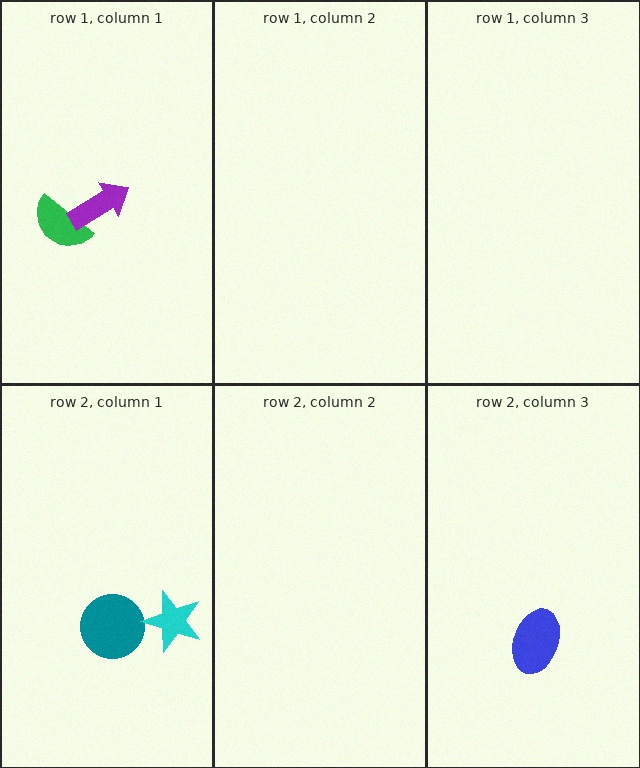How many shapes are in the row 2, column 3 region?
1.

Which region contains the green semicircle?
The row 1, column 1 region.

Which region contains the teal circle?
The row 2, column 1 region.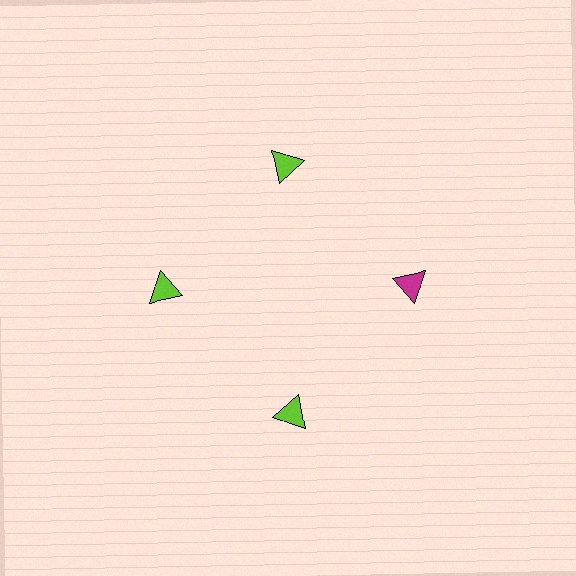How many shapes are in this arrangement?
There are 4 shapes arranged in a ring pattern.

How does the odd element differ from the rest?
It has a different color: magenta instead of lime.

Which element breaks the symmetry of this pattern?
The magenta triangle at roughly the 3 o'clock position breaks the symmetry. All other shapes are lime triangles.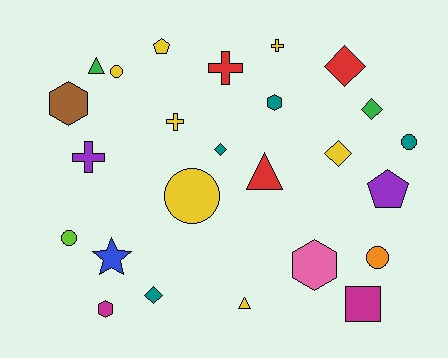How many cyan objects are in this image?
There are no cyan objects.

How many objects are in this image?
There are 25 objects.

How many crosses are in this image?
There are 4 crosses.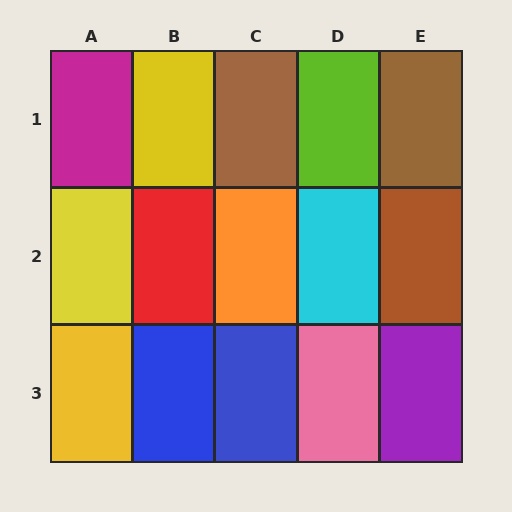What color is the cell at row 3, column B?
Blue.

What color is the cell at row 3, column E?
Purple.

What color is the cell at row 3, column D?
Pink.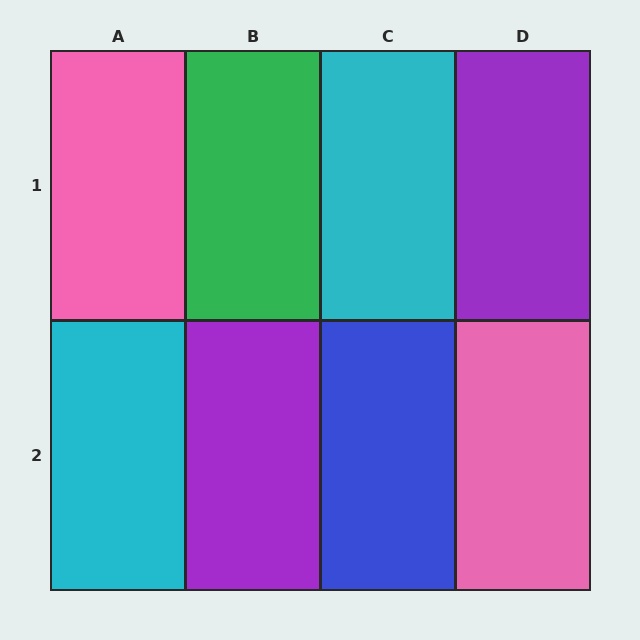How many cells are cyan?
2 cells are cyan.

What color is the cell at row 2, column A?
Cyan.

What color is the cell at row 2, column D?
Pink.